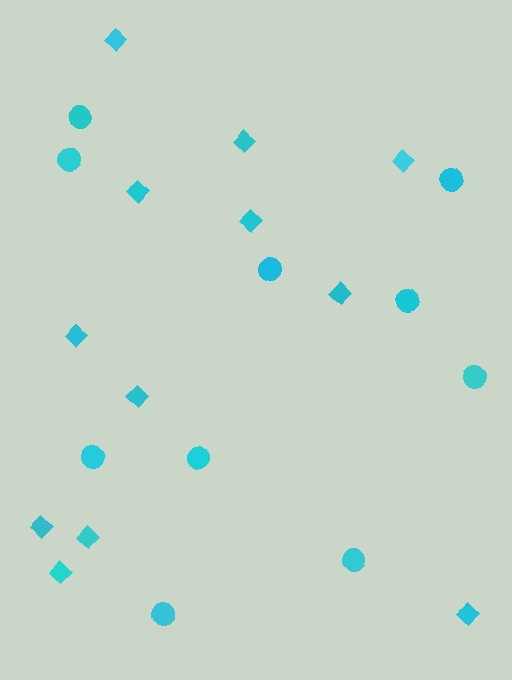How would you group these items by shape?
There are 2 groups: one group of circles (10) and one group of diamonds (12).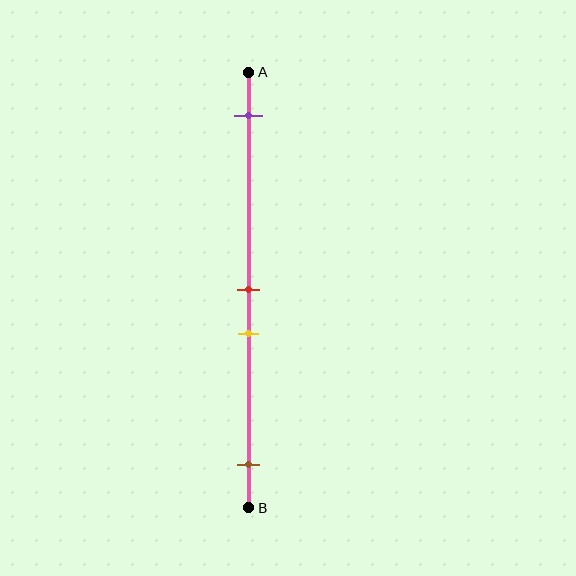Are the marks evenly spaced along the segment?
No, the marks are not evenly spaced.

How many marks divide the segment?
There are 4 marks dividing the segment.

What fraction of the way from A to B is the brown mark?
The brown mark is approximately 90% (0.9) of the way from A to B.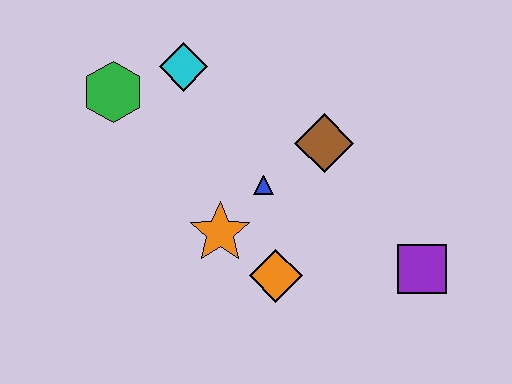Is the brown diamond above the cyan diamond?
No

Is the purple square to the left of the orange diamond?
No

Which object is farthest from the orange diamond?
The green hexagon is farthest from the orange diamond.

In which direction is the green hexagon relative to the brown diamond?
The green hexagon is to the left of the brown diamond.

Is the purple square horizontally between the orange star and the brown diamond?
No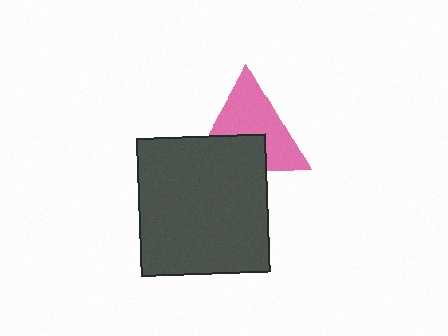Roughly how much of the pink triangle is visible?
About half of it is visible (roughly 61%).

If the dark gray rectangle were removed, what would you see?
You would see the complete pink triangle.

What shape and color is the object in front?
The object in front is a dark gray rectangle.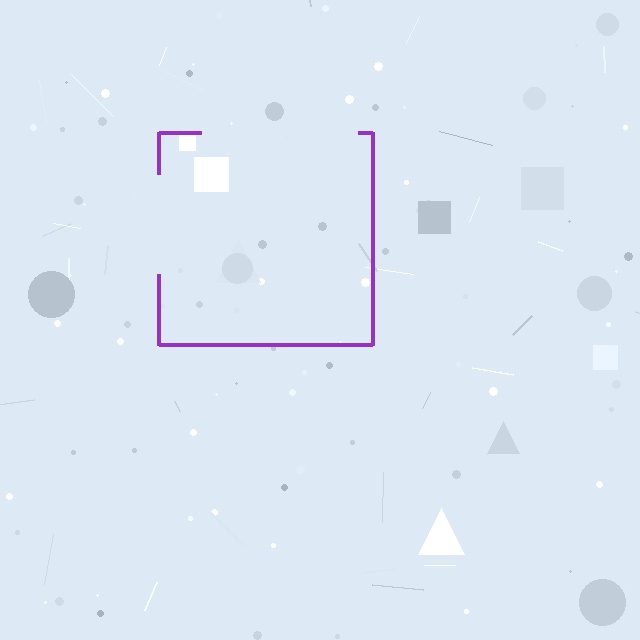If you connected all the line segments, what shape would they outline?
They would outline a square.